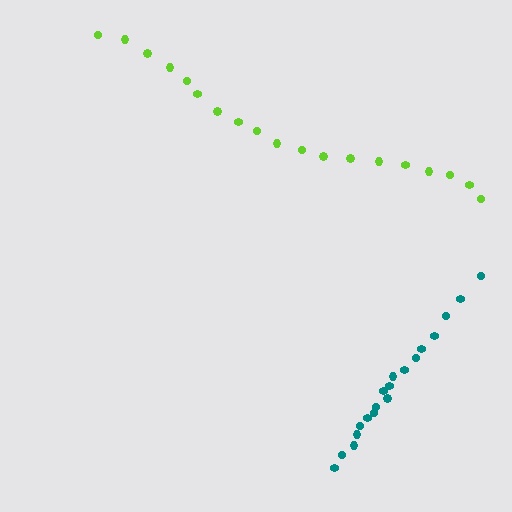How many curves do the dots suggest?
There are 2 distinct paths.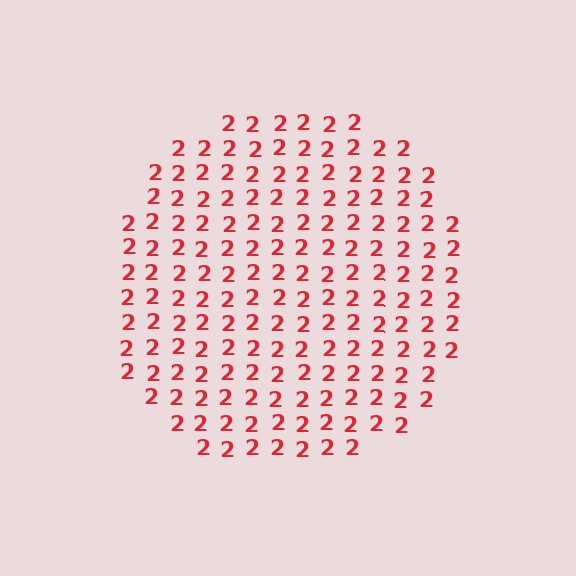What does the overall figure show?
The overall figure shows a circle.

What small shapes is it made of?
It is made of small digit 2's.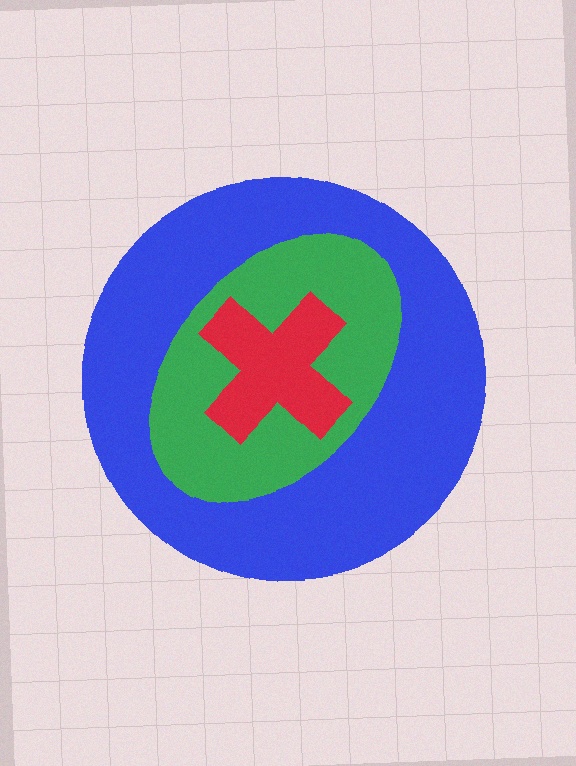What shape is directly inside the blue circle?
The green ellipse.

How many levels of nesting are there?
3.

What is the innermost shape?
The red cross.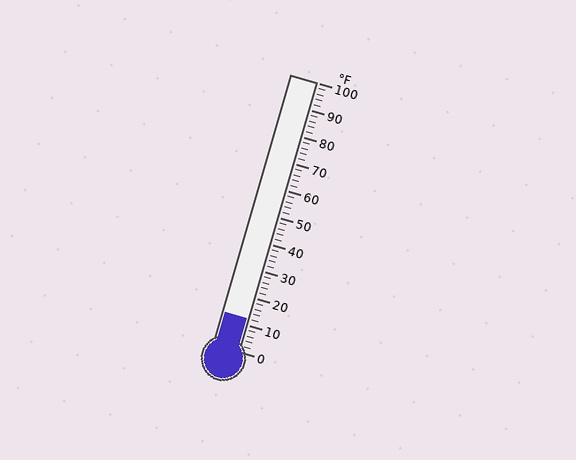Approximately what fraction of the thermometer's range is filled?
The thermometer is filled to approximately 10% of its range.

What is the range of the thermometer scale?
The thermometer scale ranges from 0°F to 100°F.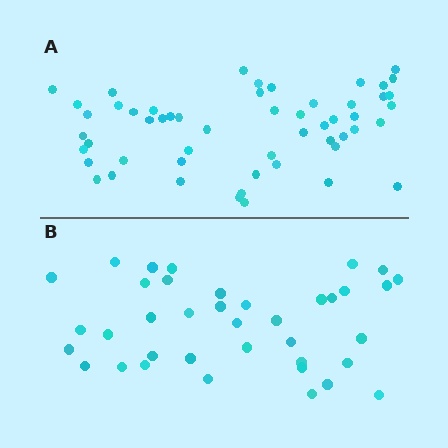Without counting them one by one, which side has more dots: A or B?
Region A (the top region) has more dots.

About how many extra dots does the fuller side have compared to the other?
Region A has approximately 15 more dots than region B.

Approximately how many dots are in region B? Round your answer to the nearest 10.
About 40 dots. (The exact count is 38, which rounds to 40.)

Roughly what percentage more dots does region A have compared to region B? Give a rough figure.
About 40% more.